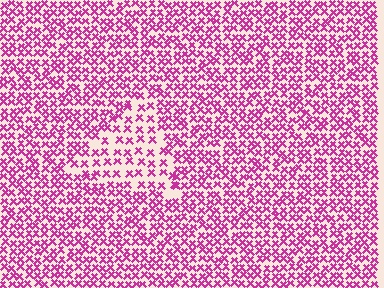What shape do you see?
I see a triangle.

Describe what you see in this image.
The image contains small magenta elements arranged at two different densities. A triangle-shaped region is visible where the elements are less densely packed than the surrounding area.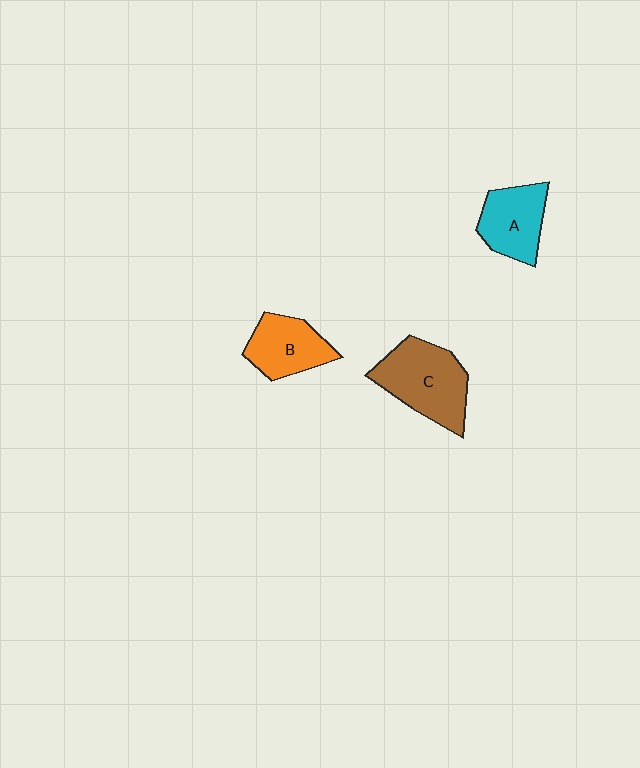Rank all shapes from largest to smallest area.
From largest to smallest: C (brown), A (cyan), B (orange).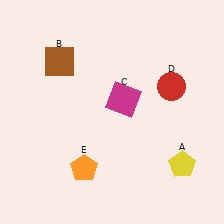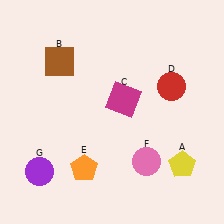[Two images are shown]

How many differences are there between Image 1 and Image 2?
There are 2 differences between the two images.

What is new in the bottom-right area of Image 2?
A pink circle (F) was added in the bottom-right area of Image 2.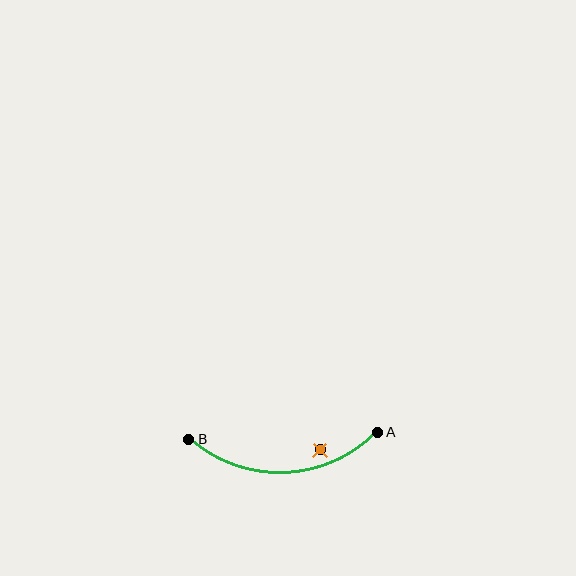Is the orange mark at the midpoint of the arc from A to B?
No — the orange mark does not lie on the arc at all. It sits slightly inside the curve.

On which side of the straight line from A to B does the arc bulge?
The arc bulges below the straight line connecting A and B.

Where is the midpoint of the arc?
The arc midpoint is the point on the curve farthest from the straight line joining A and B. It sits below that line.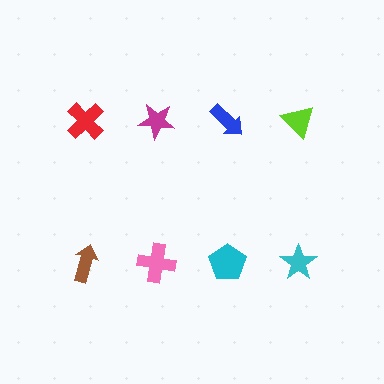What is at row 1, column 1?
A red cross.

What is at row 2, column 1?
A brown arrow.